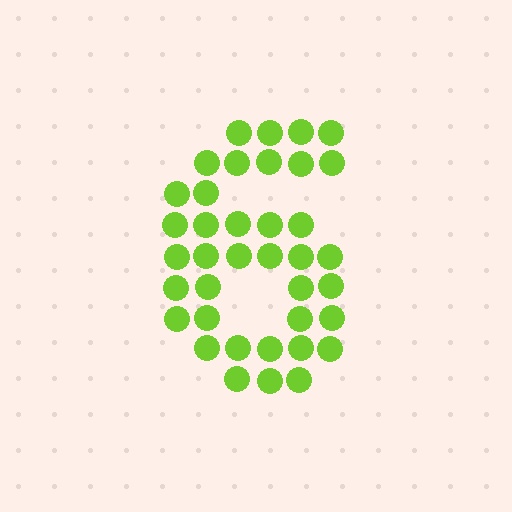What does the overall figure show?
The overall figure shows the digit 6.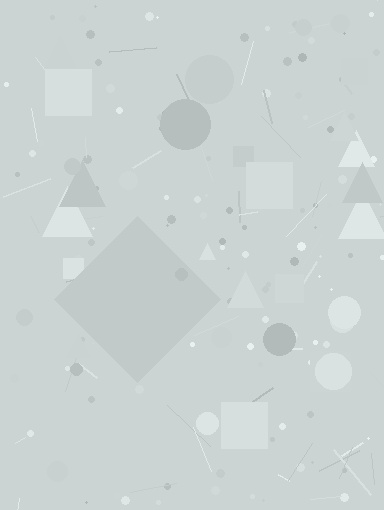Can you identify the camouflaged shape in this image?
The camouflaged shape is a diamond.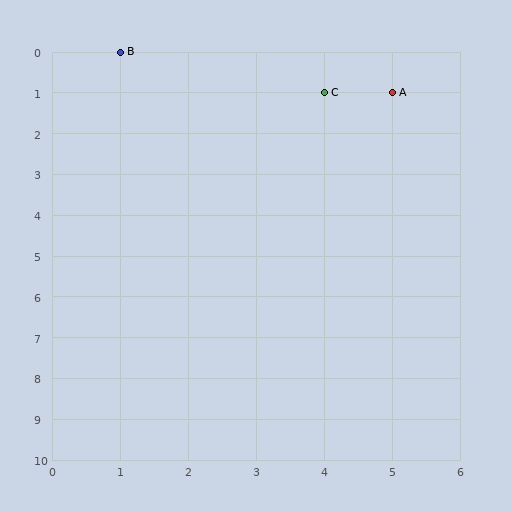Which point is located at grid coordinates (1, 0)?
Point B is at (1, 0).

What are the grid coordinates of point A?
Point A is at grid coordinates (5, 1).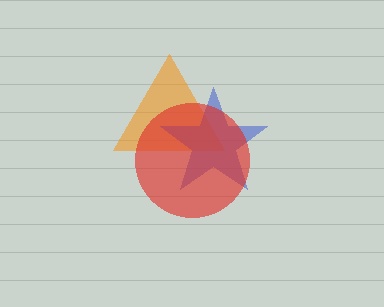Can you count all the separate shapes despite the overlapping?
Yes, there are 3 separate shapes.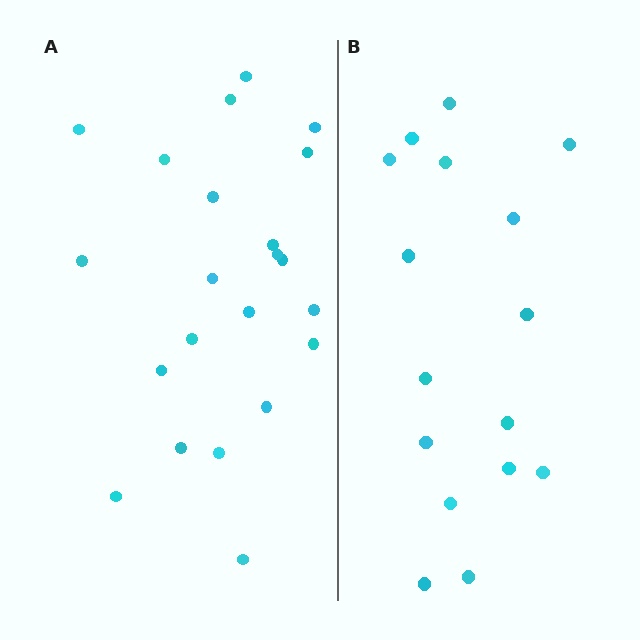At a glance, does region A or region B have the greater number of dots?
Region A (the left region) has more dots.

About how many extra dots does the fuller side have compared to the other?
Region A has about 6 more dots than region B.